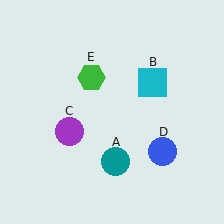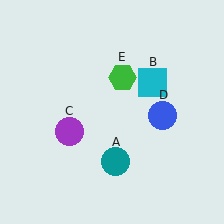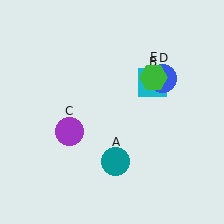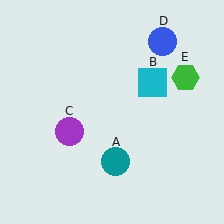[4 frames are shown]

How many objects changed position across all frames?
2 objects changed position: blue circle (object D), green hexagon (object E).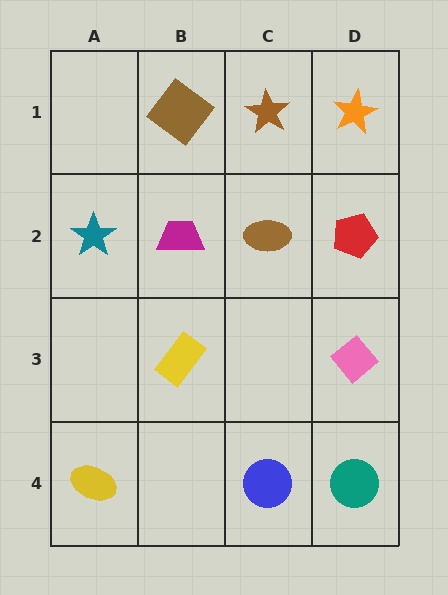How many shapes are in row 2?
4 shapes.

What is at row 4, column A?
A yellow ellipse.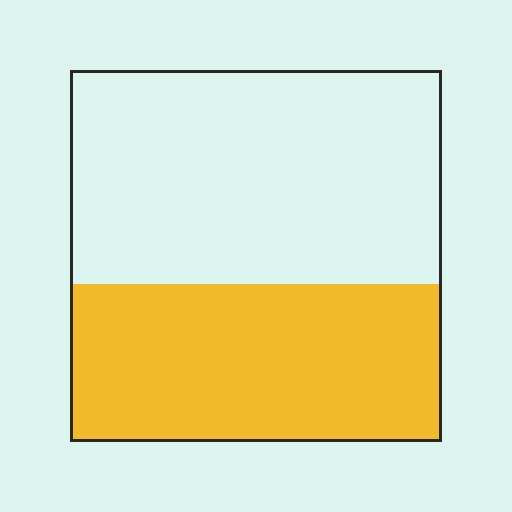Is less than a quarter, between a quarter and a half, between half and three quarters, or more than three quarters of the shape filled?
Between a quarter and a half.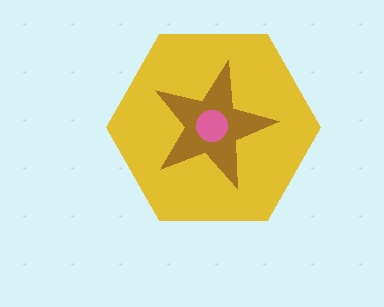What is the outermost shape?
The yellow hexagon.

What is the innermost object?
The pink circle.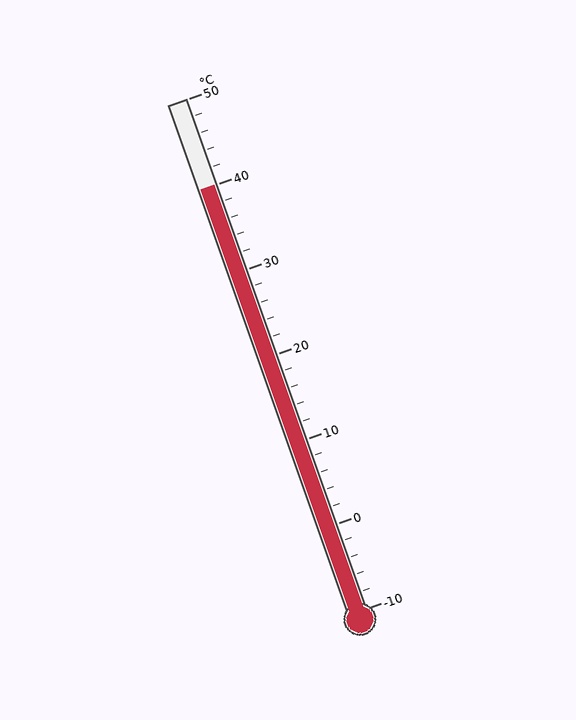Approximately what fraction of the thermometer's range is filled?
The thermometer is filled to approximately 85% of its range.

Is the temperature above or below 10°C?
The temperature is above 10°C.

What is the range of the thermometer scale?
The thermometer scale ranges from -10°C to 50°C.